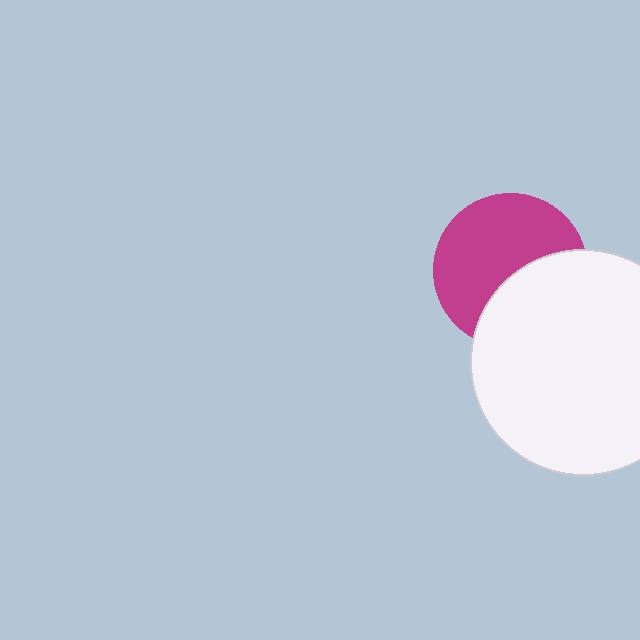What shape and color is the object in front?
The object in front is a white circle.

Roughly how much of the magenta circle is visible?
About half of it is visible (roughly 60%).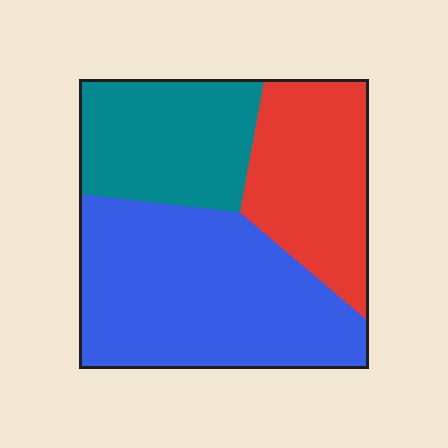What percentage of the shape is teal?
Teal takes up about one quarter (1/4) of the shape.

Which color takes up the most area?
Blue, at roughly 45%.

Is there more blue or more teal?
Blue.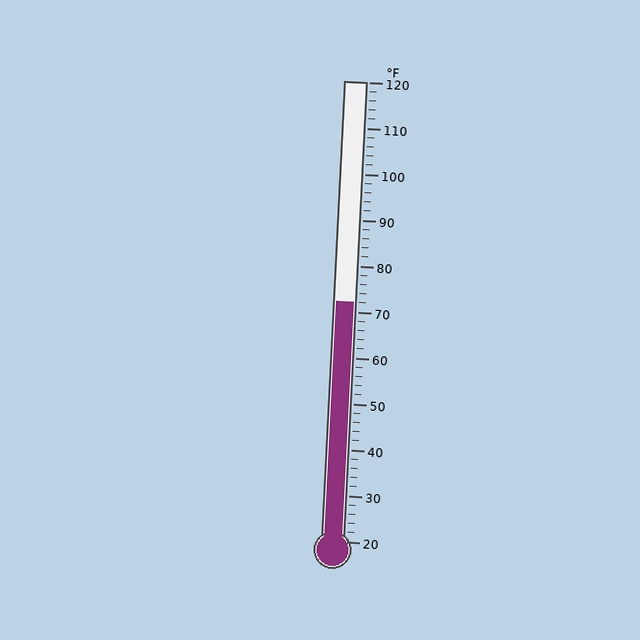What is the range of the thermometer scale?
The thermometer scale ranges from 20°F to 120°F.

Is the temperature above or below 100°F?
The temperature is below 100°F.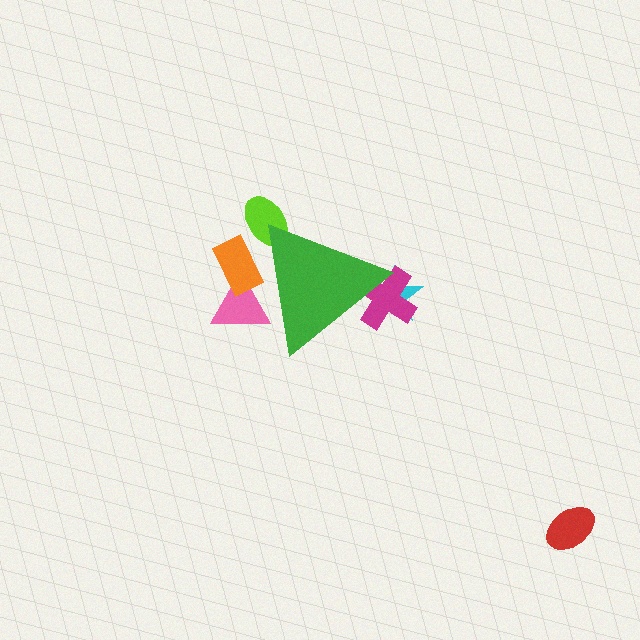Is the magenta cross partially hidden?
Yes, the magenta cross is partially hidden behind the green triangle.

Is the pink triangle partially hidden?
Yes, the pink triangle is partially hidden behind the green triangle.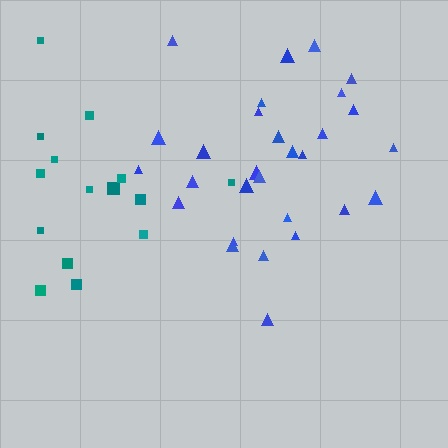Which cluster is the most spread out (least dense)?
Teal.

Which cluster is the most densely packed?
Blue.